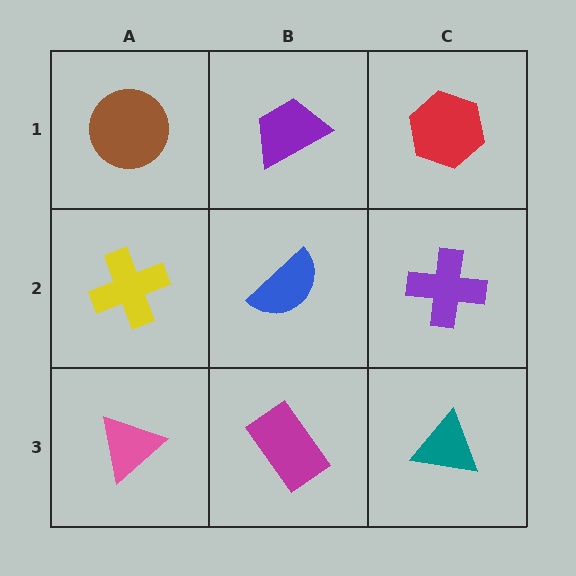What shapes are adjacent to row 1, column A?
A yellow cross (row 2, column A), a purple trapezoid (row 1, column B).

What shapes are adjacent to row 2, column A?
A brown circle (row 1, column A), a pink triangle (row 3, column A), a blue semicircle (row 2, column B).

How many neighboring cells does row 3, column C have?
2.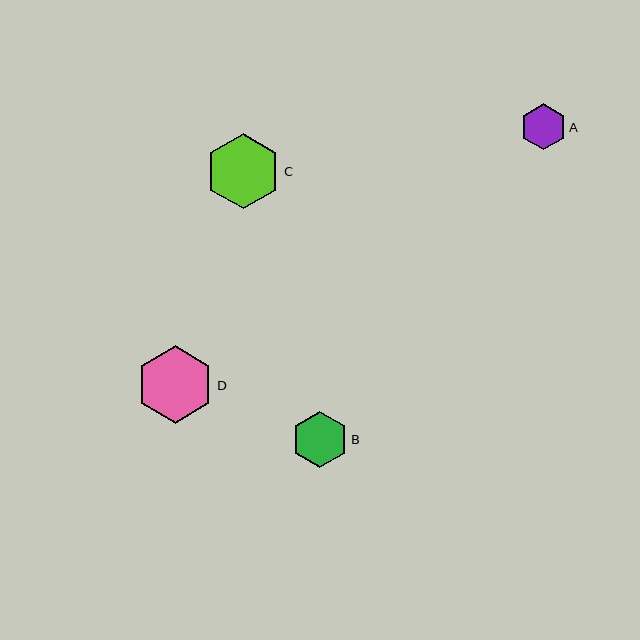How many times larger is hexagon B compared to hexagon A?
Hexagon B is approximately 1.2 times the size of hexagon A.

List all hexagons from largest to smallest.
From largest to smallest: D, C, B, A.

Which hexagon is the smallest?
Hexagon A is the smallest with a size of approximately 46 pixels.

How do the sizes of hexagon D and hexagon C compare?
Hexagon D and hexagon C are approximately the same size.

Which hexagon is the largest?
Hexagon D is the largest with a size of approximately 78 pixels.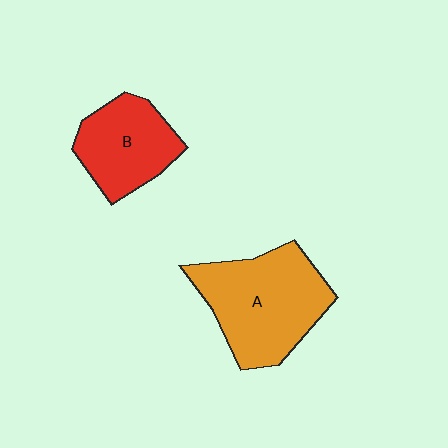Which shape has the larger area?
Shape A (orange).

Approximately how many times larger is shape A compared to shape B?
Approximately 1.5 times.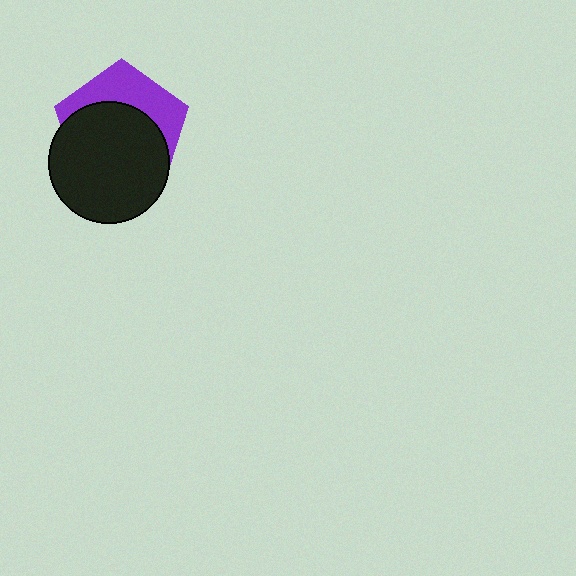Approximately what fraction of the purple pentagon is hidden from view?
Roughly 62% of the purple pentagon is hidden behind the black circle.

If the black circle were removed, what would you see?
You would see the complete purple pentagon.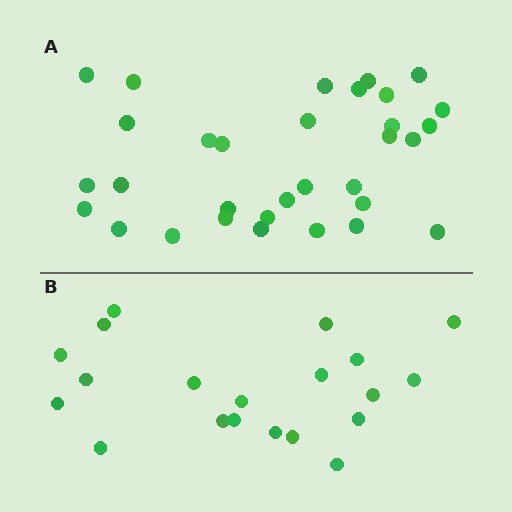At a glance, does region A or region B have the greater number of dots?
Region A (the top region) has more dots.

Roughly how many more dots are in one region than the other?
Region A has roughly 12 or so more dots than region B.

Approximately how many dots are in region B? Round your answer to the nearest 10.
About 20 dots.